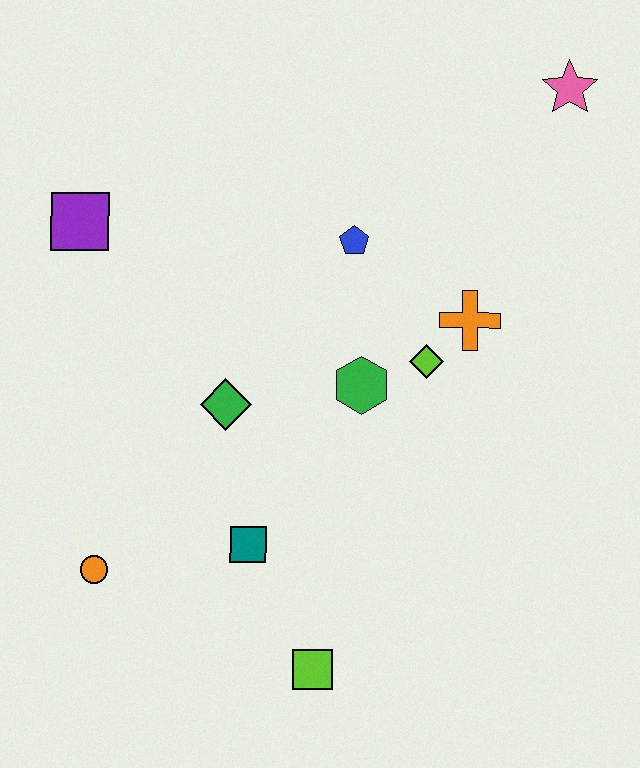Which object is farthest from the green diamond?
The pink star is farthest from the green diamond.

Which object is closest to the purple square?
The green diamond is closest to the purple square.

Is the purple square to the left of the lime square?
Yes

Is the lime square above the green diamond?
No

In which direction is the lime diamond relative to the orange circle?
The lime diamond is to the right of the orange circle.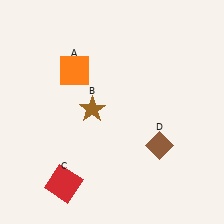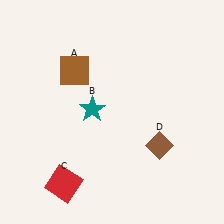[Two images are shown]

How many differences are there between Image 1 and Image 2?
There are 2 differences between the two images.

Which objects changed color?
A changed from orange to brown. B changed from brown to teal.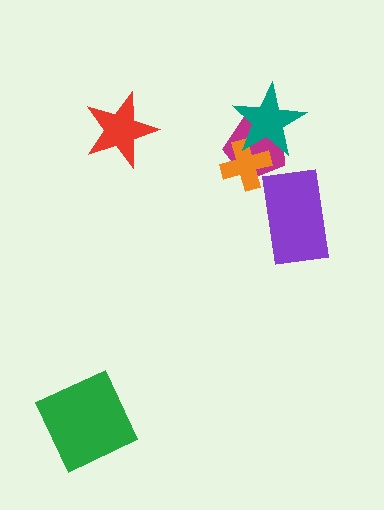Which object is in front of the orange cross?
The teal star is in front of the orange cross.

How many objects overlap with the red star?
0 objects overlap with the red star.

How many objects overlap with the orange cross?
2 objects overlap with the orange cross.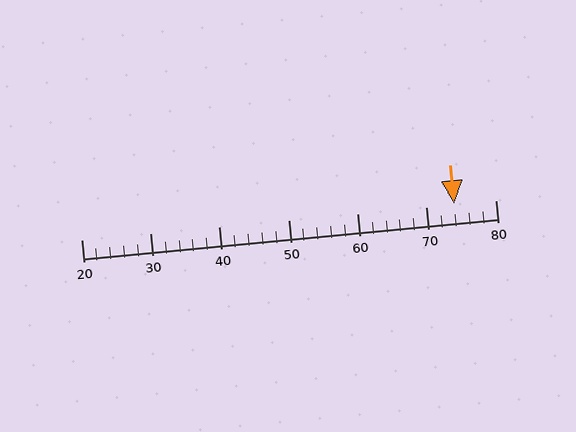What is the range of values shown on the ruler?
The ruler shows values from 20 to 80.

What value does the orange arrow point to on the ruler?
The orange arrow points to approximately 74.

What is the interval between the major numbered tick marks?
The major tick marks are spaced 10 units apart.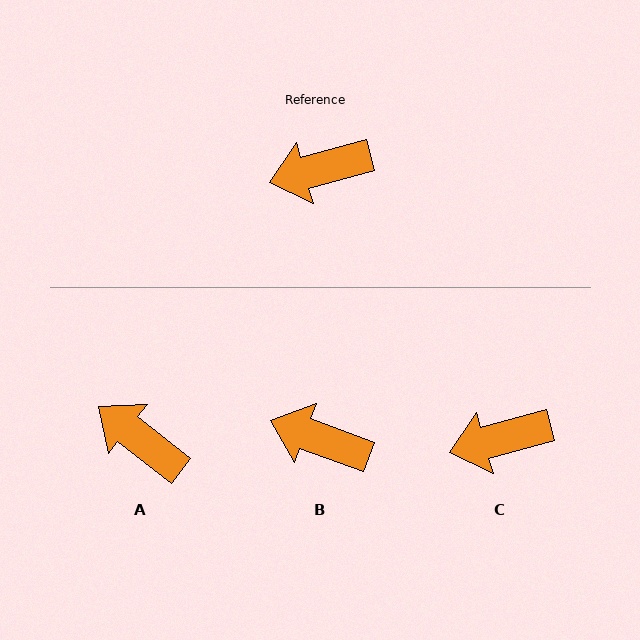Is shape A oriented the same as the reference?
No, it is off by about 53 degrees.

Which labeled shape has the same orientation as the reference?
C.